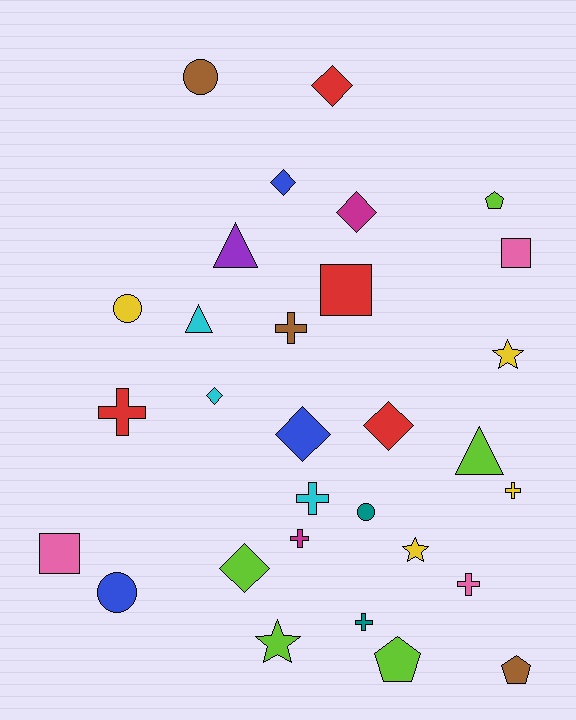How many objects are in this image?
There are 30 objects.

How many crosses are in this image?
There are 7 crosses.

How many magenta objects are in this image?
There are 2 magenta objects.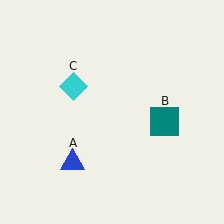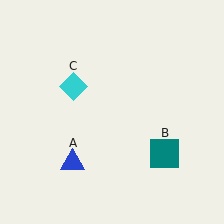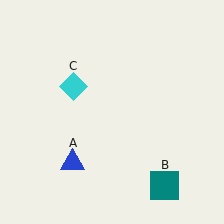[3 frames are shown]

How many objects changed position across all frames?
1 object changed position: teal square (object B).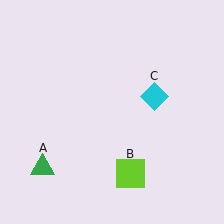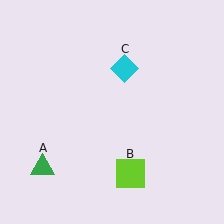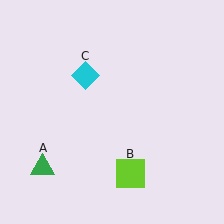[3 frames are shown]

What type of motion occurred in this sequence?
The cyan diamond (object C) rotated counterclockwise around the center of the scene.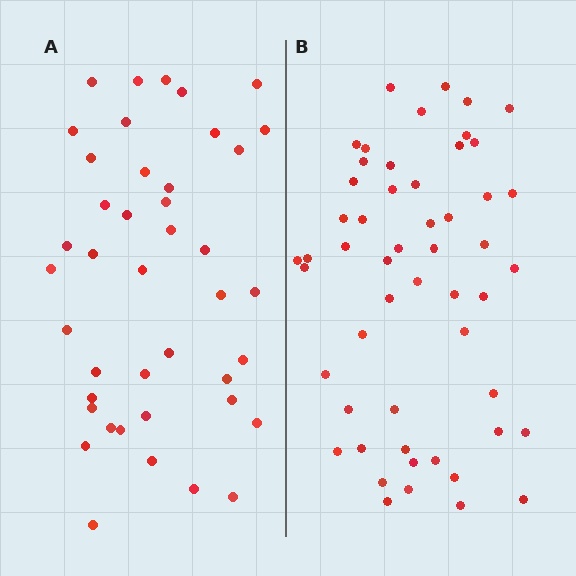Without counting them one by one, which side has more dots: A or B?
Region B (the right region) has more dots.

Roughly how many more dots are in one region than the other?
Region B has roughly 12 or so more dots than region A.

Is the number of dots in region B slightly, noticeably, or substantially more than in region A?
Region B has noticeably more, but not dramatically so. The ratio is roughly 1.3 to 1.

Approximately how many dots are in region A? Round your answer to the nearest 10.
About 40 dots. (The exact count is 42, which rounds to 40.)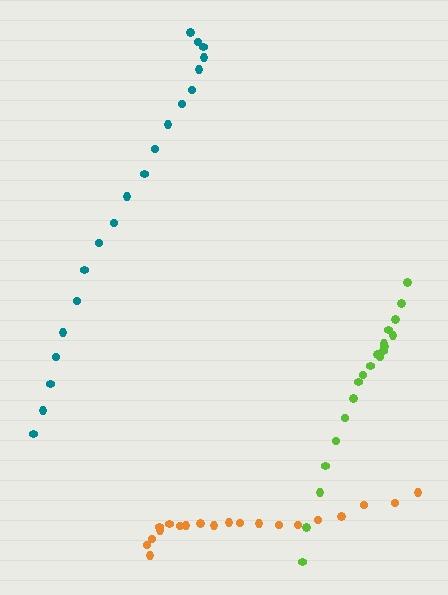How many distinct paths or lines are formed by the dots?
There are 3 distinct paths.